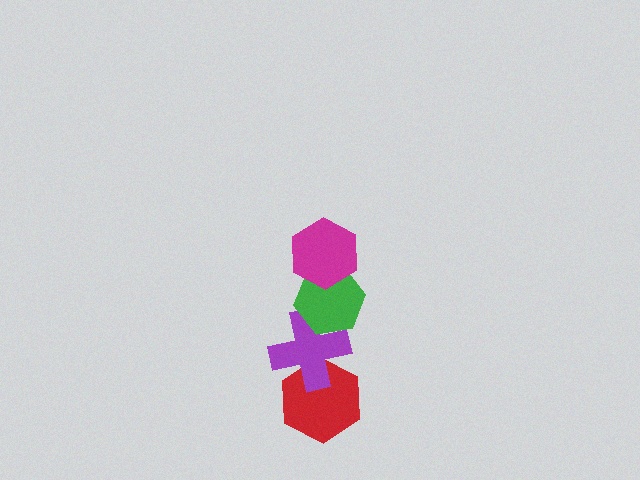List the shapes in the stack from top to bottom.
From top to bottom: the magenta hexagon, the green hexagon, the purple cross, the red hexagon.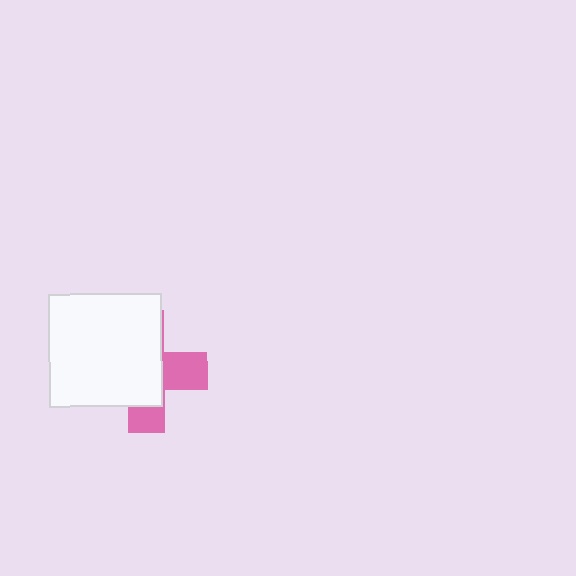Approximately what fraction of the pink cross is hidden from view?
Roughly 64% of the pink cross is hidden behind the white square.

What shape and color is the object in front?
The object in front is a white square.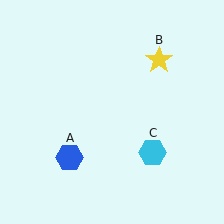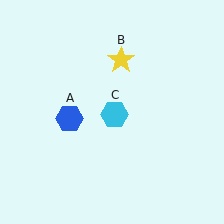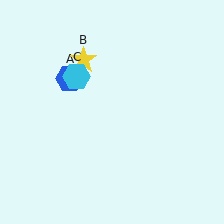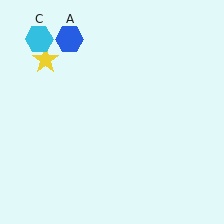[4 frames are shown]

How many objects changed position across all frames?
3 objects changed position: blue hexagon (object A), yellow star (object B), cyan hexagon (object C).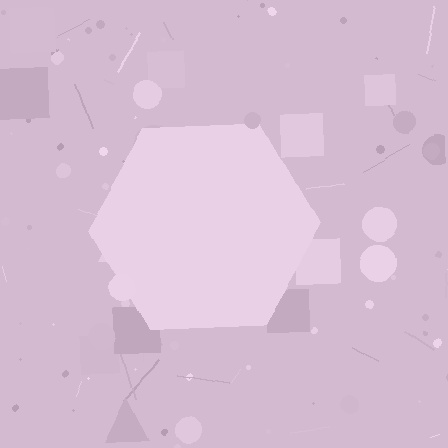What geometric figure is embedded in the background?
A hexagon is embedded in the background.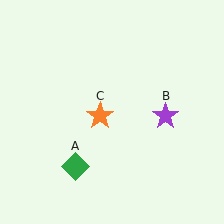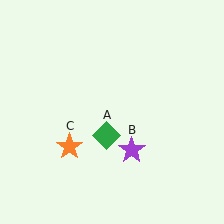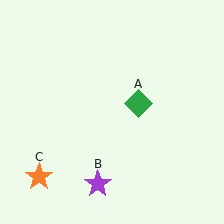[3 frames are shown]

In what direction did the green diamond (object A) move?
The green diamond (object A) moved up and to the right.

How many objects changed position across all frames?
3 objects changed position: green diamond (object A), purple star (object B), orange star (object C).